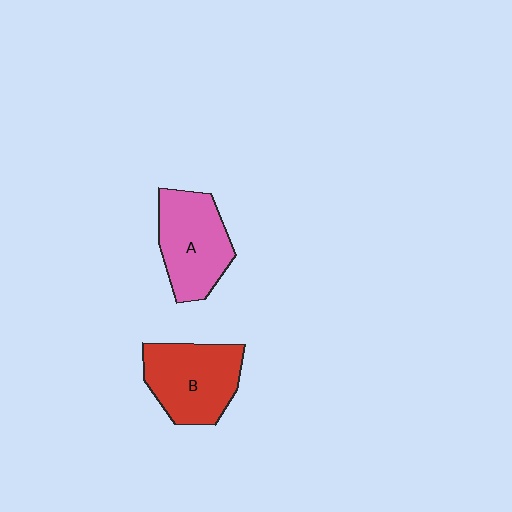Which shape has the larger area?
Shape B (red).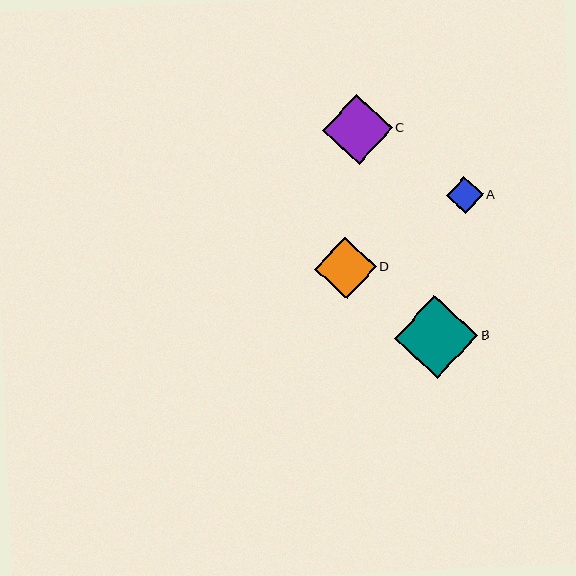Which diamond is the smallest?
Diamond A is the smallest with a size of approximately 37 pixels.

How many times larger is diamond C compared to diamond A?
Diamond C is approximately 1.9 times the size of diamond A.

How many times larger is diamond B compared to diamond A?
Diamond B is approximately 2.3 times the size of diamond A.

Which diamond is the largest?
Diamond B is the largest with a size of approximately 83 pixels.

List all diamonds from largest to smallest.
From largest to smallest: B, C, D, A.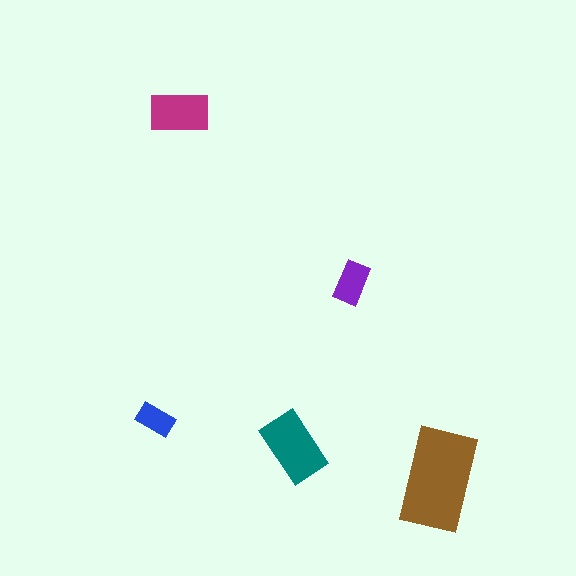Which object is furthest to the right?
The brown rectangle is rightmost.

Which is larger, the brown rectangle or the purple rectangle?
The brown one.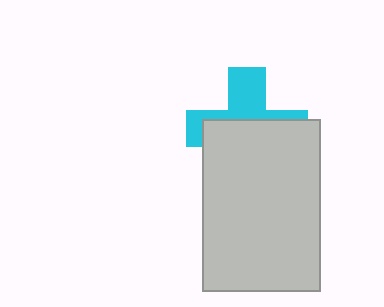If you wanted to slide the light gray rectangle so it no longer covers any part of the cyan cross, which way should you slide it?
Slide it down — that is the most direct way to separate the two shapes.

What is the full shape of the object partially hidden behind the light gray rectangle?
The partially hidden object is a cyan cross.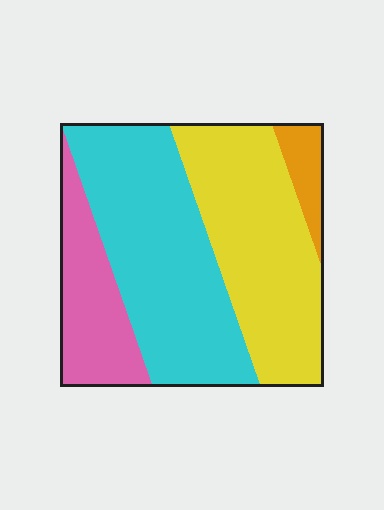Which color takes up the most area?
Cyan, at roughly 40%.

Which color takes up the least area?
Orange, at roughly 5%.